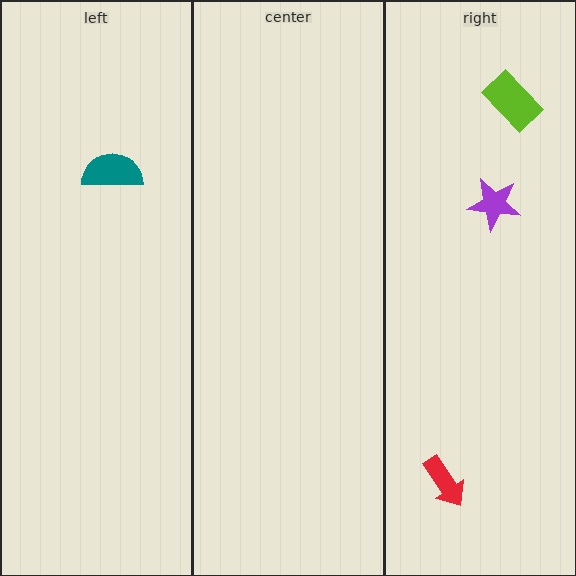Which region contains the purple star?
The right region.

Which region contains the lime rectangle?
The right region.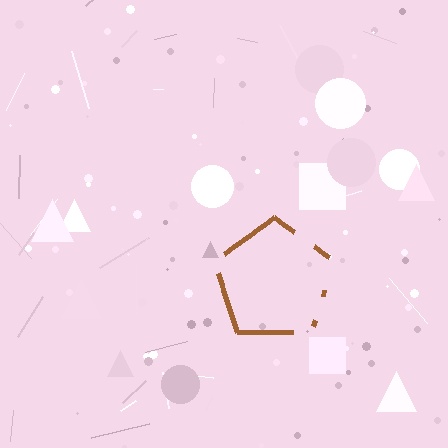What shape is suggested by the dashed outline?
The dashed outline suggests a pentagon.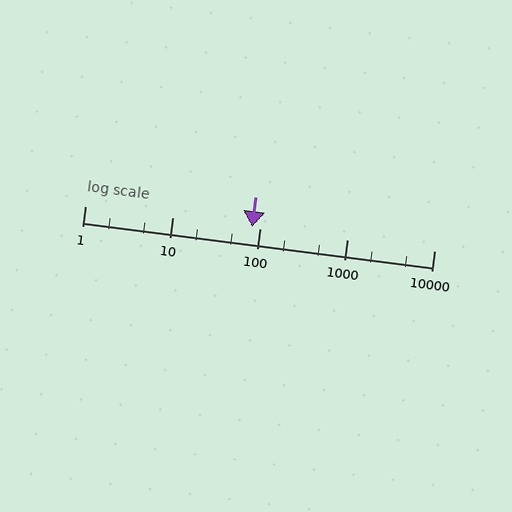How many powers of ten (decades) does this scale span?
The scale spans 4 decades, from 1 to 10000.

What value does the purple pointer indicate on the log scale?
The pointer indicates approximately 82.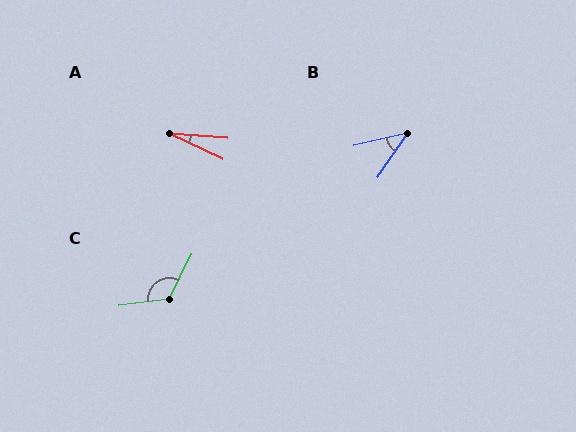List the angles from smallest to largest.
A (21°), B (43°), C (124°).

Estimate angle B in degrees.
Approximately 43 degrees.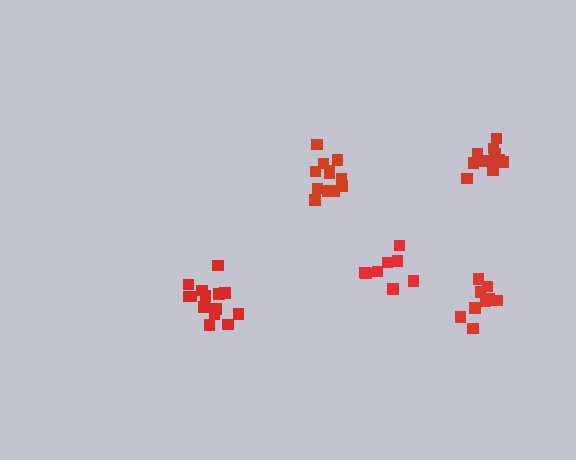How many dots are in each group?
Group 1: 8 dots, Group 2: 14 dots, Group 3: 9 dots, Group 4: 12 dots, Group 5: 12 dots (55 total).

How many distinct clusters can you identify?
There are 5 distinct clusters.